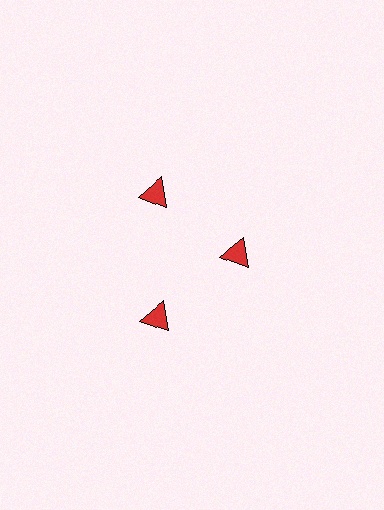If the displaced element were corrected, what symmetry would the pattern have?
It would have 3-fold rotational symmetry — the pattern would map onto itself every 120 degrees.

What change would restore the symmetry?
The symmetry would be restored by moving it outward, back onto the ring so that all 3 triangles sit at equal angles and equal distance from the center.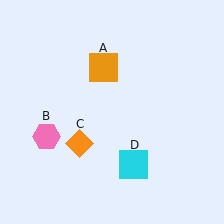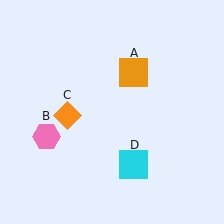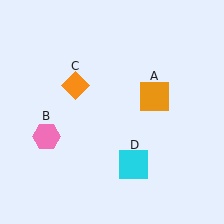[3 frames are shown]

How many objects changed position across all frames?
2 objects changed position: orange square (object A), orange diamond (object C).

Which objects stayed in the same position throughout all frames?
Pink hexagon (object B) and cyan square (object D) remained stationary.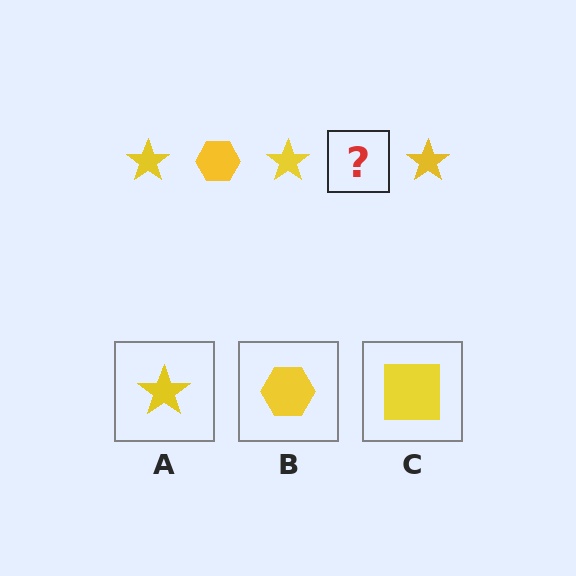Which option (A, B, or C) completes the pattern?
B.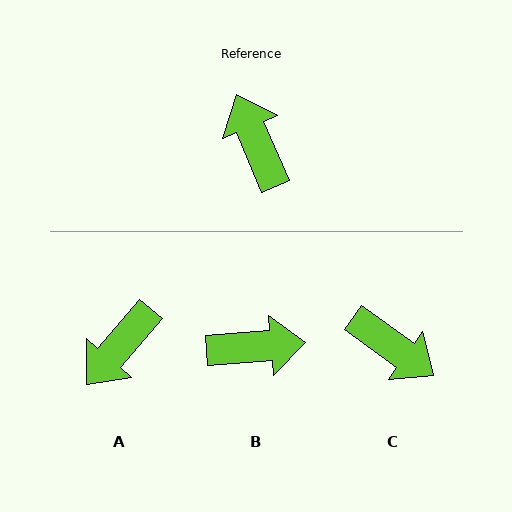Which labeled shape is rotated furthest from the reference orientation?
C, about 149 degrees away.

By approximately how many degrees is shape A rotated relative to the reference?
Approximately 117 degrees counter-clockwise.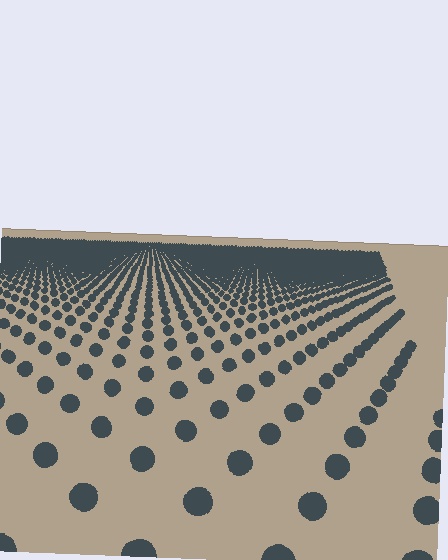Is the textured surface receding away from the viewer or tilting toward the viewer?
The surface is receding away from the viewer. Texture elements get smaller and denser toward the top.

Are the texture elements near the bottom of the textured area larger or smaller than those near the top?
Larger. Near the bottom, elements are closer to the viewer and appear at a bigger on-screen size.